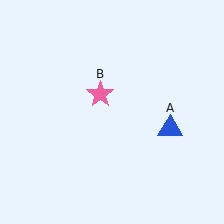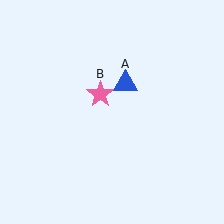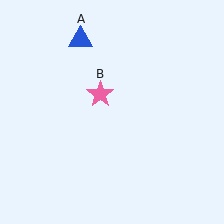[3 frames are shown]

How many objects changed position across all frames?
1 object changed position: blue triangle (object A).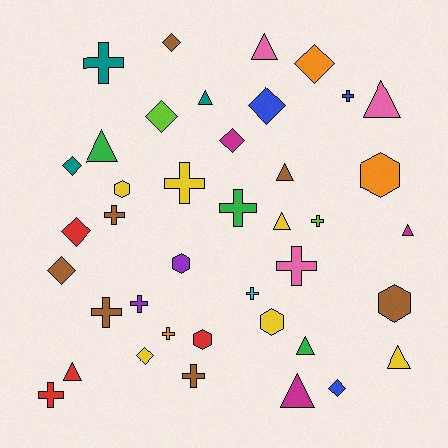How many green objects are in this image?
There are 3 green objects.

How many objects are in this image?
There are 40 objects.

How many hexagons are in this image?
There are 6 hexagons.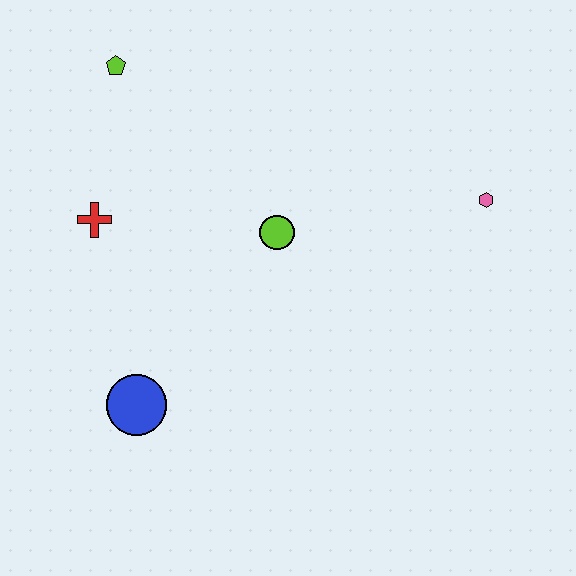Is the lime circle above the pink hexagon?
No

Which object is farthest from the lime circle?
The lime pentagon is farthest from the lime circle.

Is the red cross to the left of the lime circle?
Yes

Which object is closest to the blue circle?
The red cross is closest to the blue circle.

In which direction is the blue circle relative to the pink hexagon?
The blue circle is to the left of the pink hexagon.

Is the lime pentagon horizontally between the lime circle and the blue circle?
No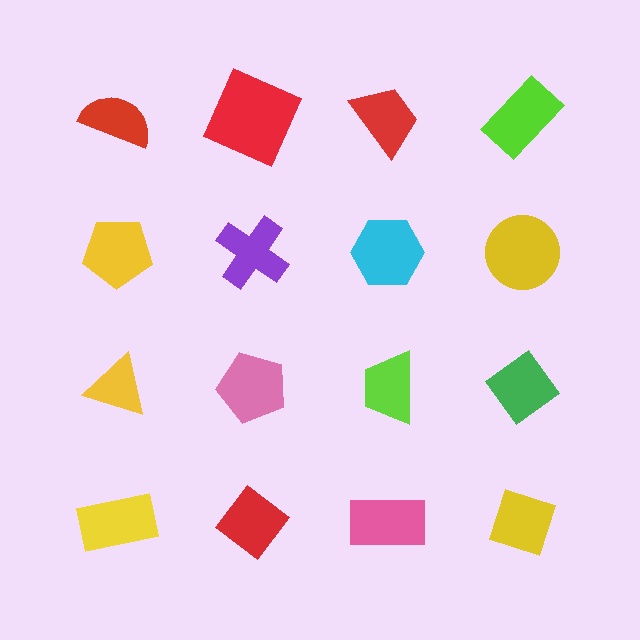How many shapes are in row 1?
4 shapes.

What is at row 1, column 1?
A red semicircle.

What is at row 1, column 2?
A red square.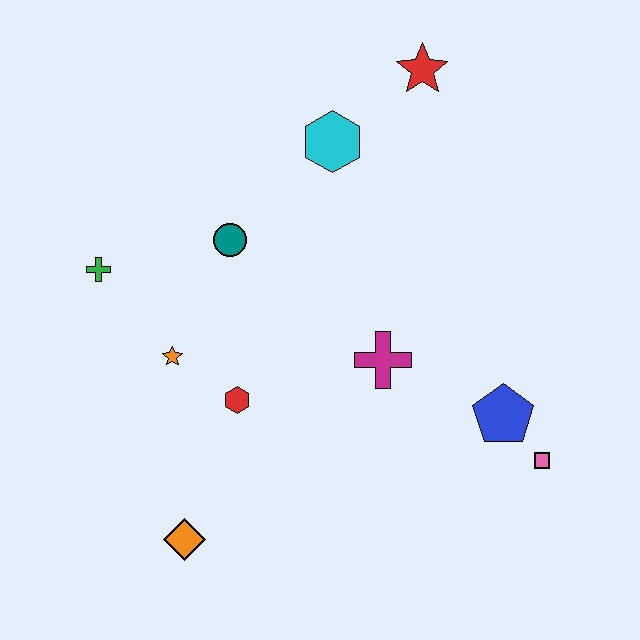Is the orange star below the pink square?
No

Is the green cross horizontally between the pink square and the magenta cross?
No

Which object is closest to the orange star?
The red hexagon is closest to the orange star.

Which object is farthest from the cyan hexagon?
The orange diamond is farthest from the cyan hexagon.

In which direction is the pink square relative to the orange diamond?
The pink square is to the right of the orange diamond.